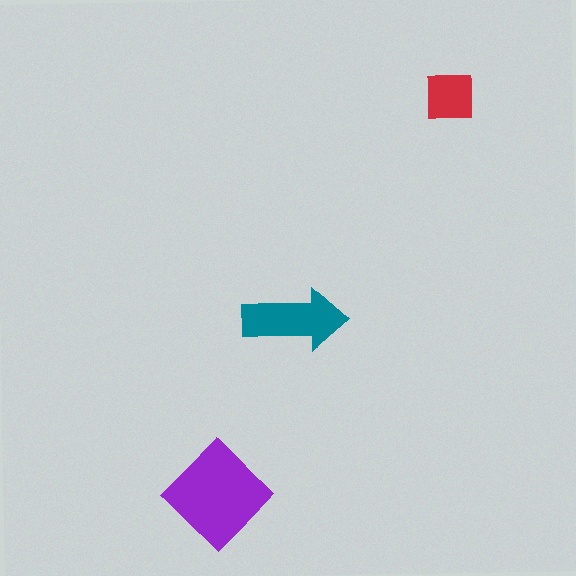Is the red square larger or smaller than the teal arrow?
Smaller.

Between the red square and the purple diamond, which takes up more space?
The purple diamond.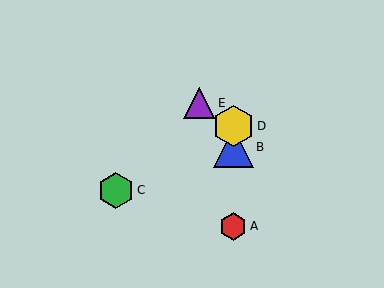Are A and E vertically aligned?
No, A is at x≈233 and E is at x≈199.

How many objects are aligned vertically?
3 objects (A, B, D) are aligned vertically.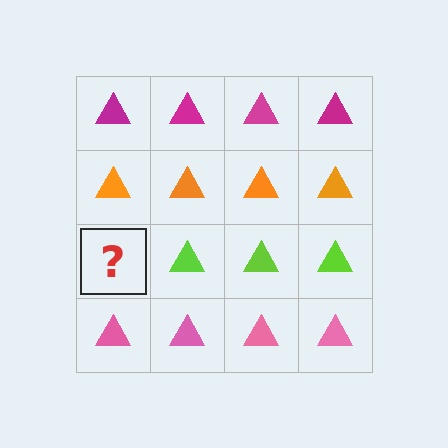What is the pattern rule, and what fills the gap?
The rule is that each row has a consistent color. The gap should be filled with a lime triangle.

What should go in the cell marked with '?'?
The missing cell should contain a lime triangle.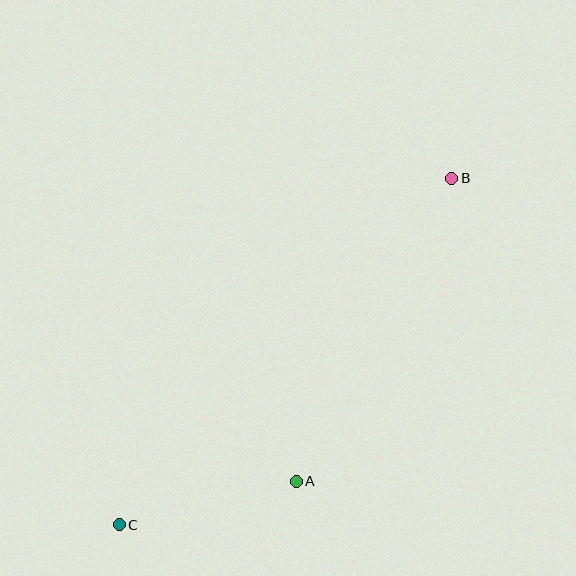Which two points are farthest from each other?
Points B and C are farthest from each other.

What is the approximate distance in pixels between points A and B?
The distance between A and B is approximately 341 pixels.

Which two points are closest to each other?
Points A and C are closest to each other.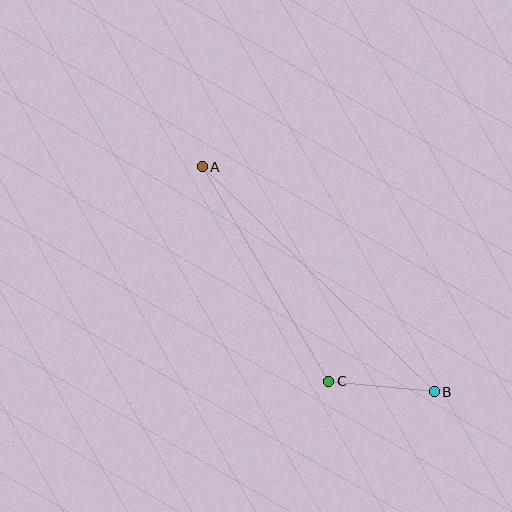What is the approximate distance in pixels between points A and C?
The distance between A and C is approximately 249 pixels.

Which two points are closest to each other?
Points B and C are closest to each other.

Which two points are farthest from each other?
Points A and B are farthest from each other.